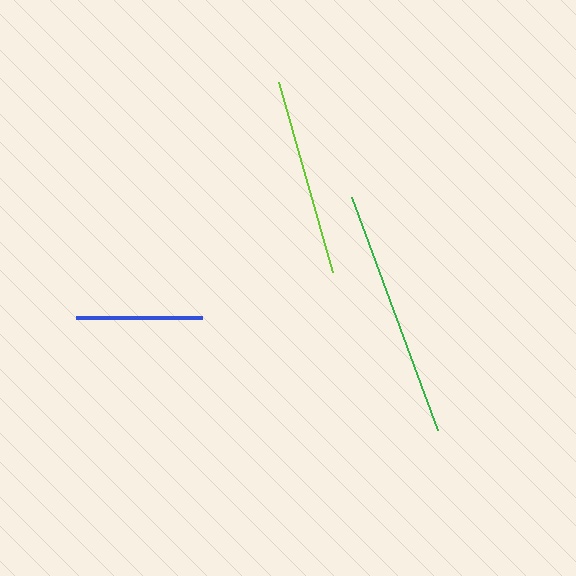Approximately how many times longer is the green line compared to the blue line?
The green line is approximately 2.0 times the length of the blue line.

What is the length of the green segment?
The green segment is approximately 248 pixels long.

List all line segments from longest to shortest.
From longest to shortest: green, lime, blue.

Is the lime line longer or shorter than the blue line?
The lime line is longer than the blue line.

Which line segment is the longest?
The green line is the longest at approximately 248 pixels.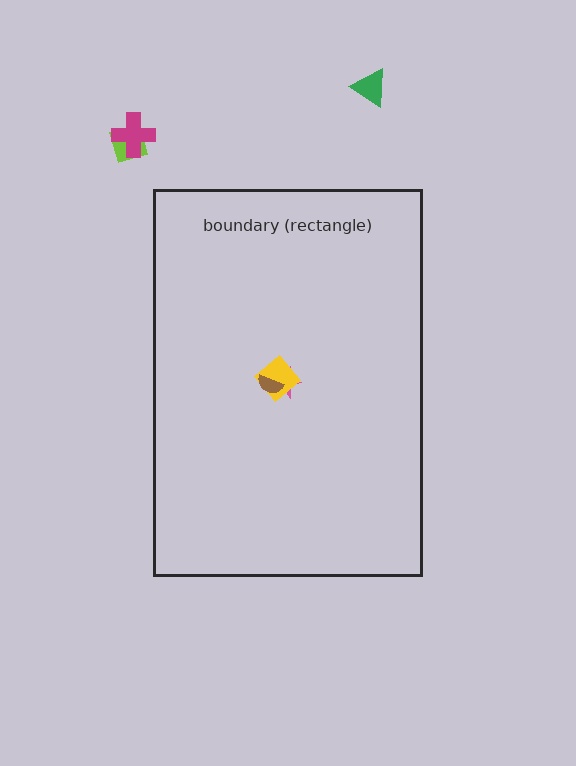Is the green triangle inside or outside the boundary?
Outside.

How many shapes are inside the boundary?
3 inside, 3 outside.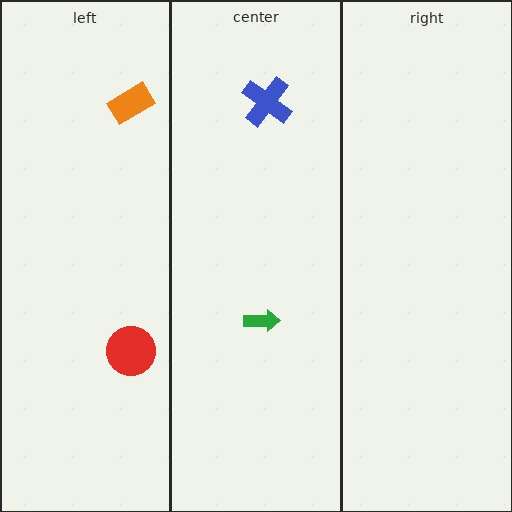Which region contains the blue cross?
The center region.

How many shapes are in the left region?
2.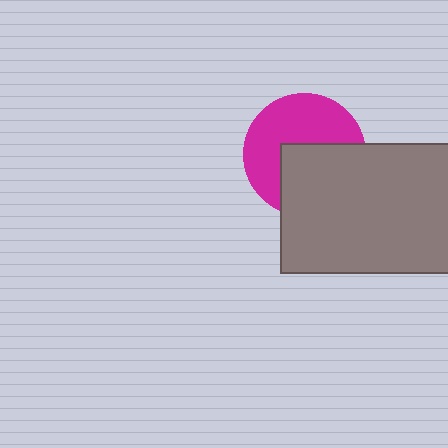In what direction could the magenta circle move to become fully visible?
The magenta circle could move toward the upper-left. That would shift it out from behind the gray rectangle entirely.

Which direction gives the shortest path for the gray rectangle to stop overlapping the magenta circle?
Moving toward the lower-right gives the shortest separation.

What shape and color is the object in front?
The object in front is a gray rectangle.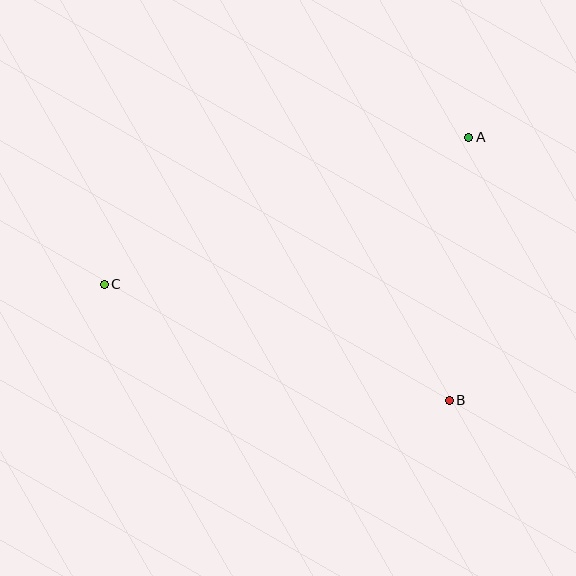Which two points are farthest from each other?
Points A and C are farthest from each other.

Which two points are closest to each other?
Points A and B are closest to each other.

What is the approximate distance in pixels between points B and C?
The distance between B and C is approximately 364 pixels.